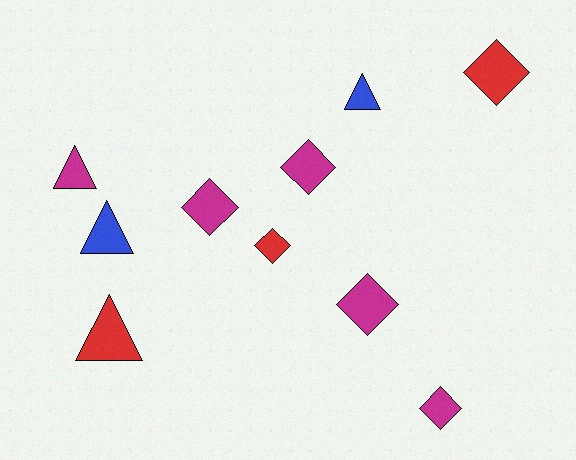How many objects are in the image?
There are 10 objects.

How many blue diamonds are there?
There are no blue diamonds.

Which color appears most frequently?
Magenta, with 5 objects.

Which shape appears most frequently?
Diamond, with 6 objects.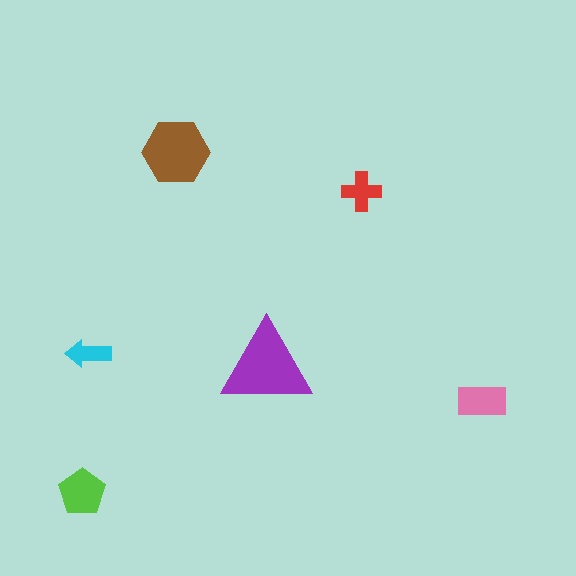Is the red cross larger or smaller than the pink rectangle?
Smaller.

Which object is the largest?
The purple triangle.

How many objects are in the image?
There are 6 objects in the image.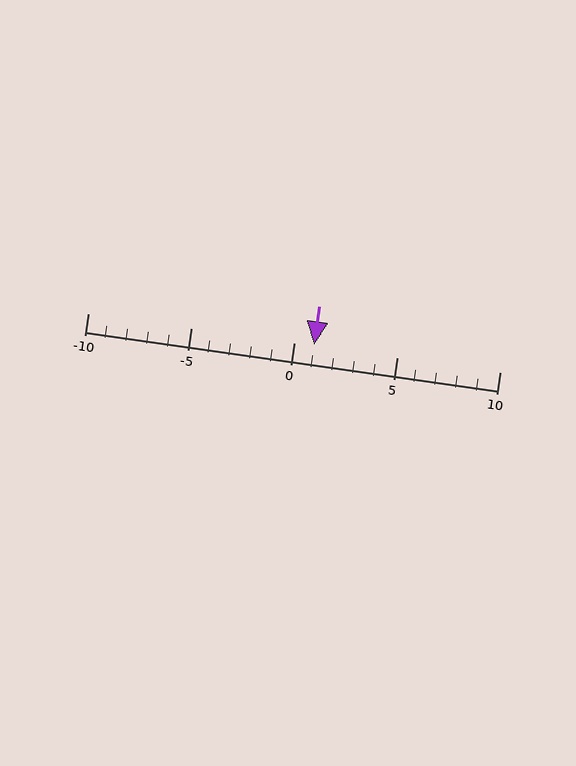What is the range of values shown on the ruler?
The ruler shows values from -10 to 10.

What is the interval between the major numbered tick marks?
The major tick marks are spaced 5 units apart.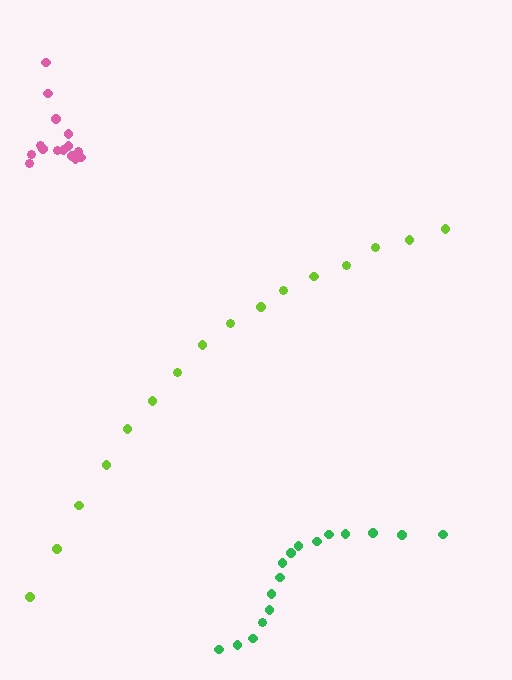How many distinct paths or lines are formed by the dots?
There are 3 distinct paths.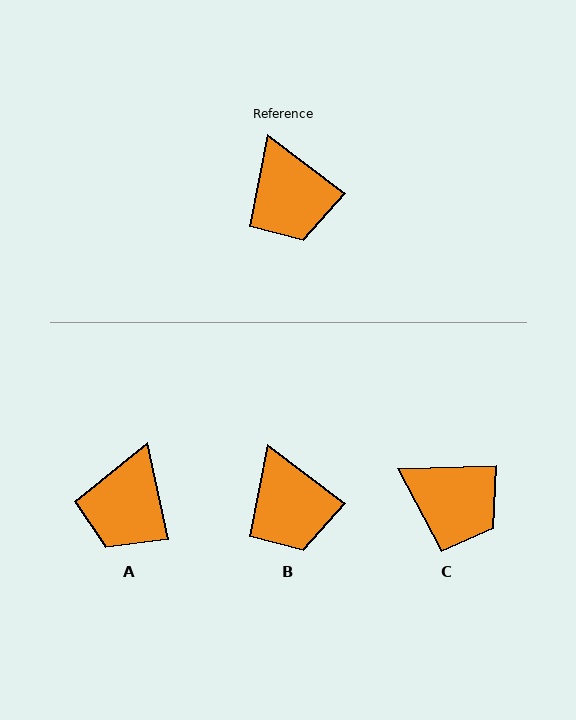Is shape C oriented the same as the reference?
No, it is off by about 39 degrees.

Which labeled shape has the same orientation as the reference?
B.